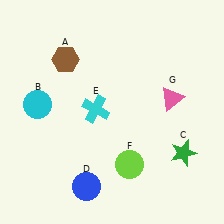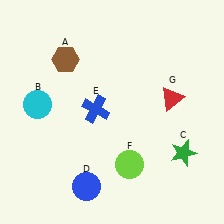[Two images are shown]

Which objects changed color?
E changed from cyan to blue. G changed from pink to red.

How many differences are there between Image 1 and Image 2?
There are 2 differences between the two images.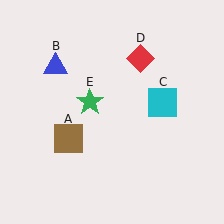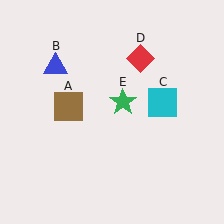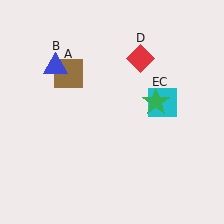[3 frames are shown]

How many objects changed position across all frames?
2 objects changed position: brown square (object A), green star (object E).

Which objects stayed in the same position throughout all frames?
Blue triangle (object B) and cyan square (object C) and red diamond (object D) remained stationary.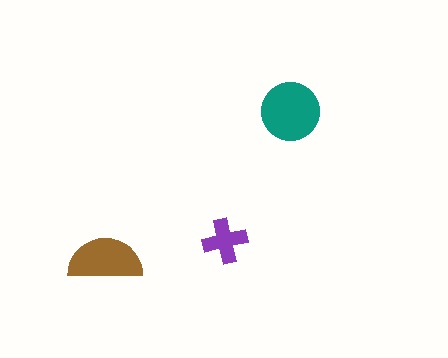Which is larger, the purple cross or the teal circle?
The teal circle.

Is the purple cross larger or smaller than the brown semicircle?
Smaller.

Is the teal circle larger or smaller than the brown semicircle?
Larger.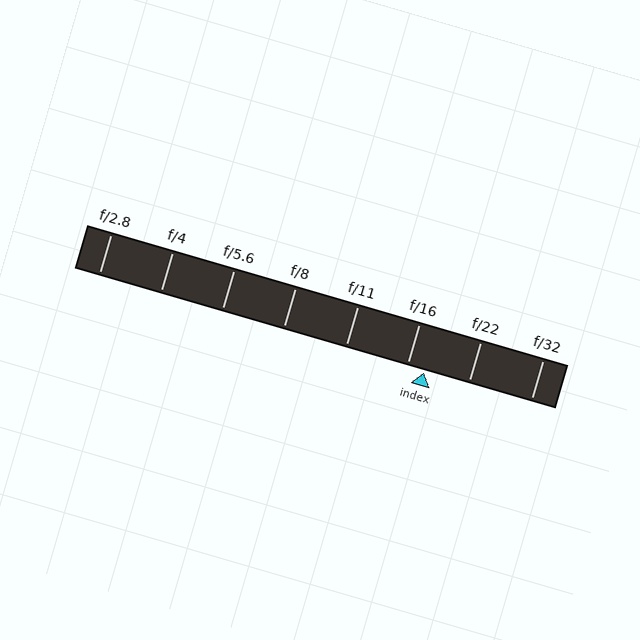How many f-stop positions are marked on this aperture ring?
There are 8 f-stop positions marked.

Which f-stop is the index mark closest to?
The index mark is closest to f/16.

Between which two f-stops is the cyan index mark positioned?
The index mark is between f/16 and f/22.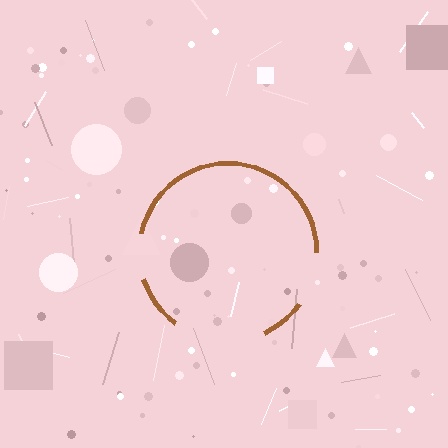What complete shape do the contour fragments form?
The contour fragments form a circle.